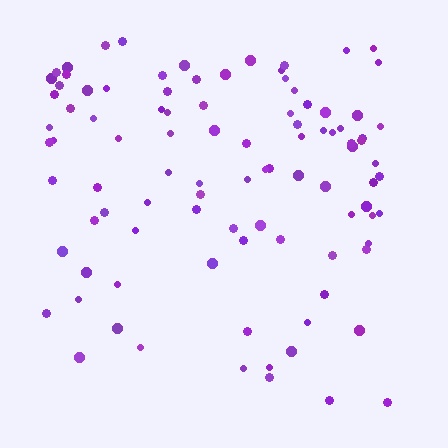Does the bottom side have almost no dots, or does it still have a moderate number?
Still a moderate number, just noticeably fewer than the top.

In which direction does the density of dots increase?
From bottom to top, with the top side densest.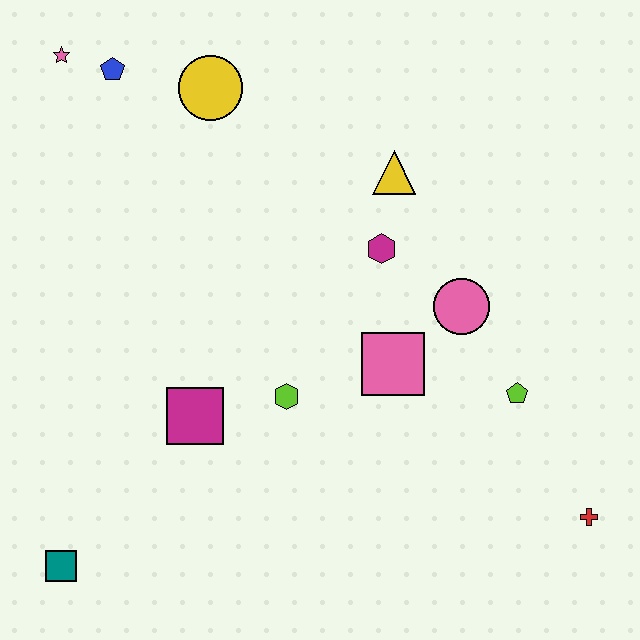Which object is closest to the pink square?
The pink circle is closest to the pink square.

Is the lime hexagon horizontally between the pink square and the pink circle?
No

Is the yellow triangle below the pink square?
No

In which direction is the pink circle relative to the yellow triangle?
The pink circle is below the yellow triangle.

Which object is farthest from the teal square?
The red cross is farthest from the teal square.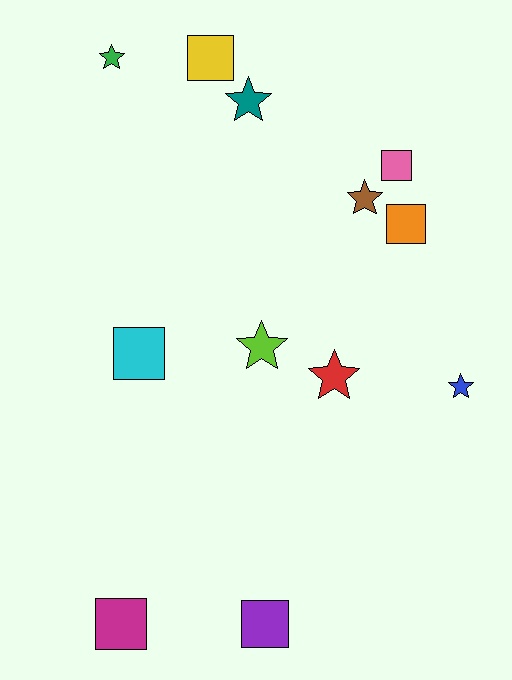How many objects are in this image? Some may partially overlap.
There are 12 objects.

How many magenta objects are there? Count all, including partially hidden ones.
There is 1 magenta object.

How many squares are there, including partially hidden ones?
There are 6 squares.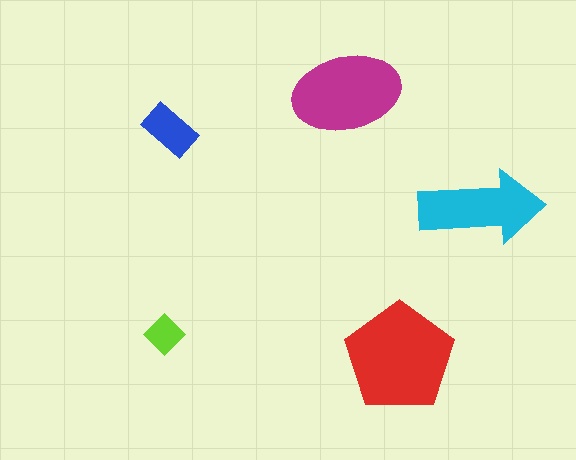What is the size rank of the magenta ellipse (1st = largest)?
2nd.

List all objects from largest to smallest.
The red pentagon, the magenta ellipse, the cyan arrow, the blue rectangle, the lime diamond.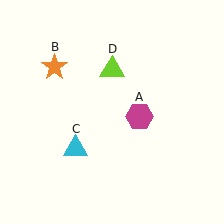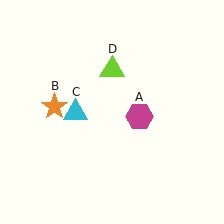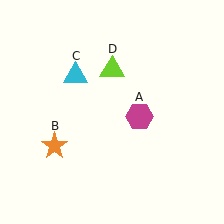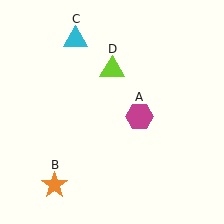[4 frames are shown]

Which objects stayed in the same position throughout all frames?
Magenta hexagon (object A) and lime triangle (object D) remained stationary.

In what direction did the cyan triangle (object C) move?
The cyan triangle (object C) moved up.